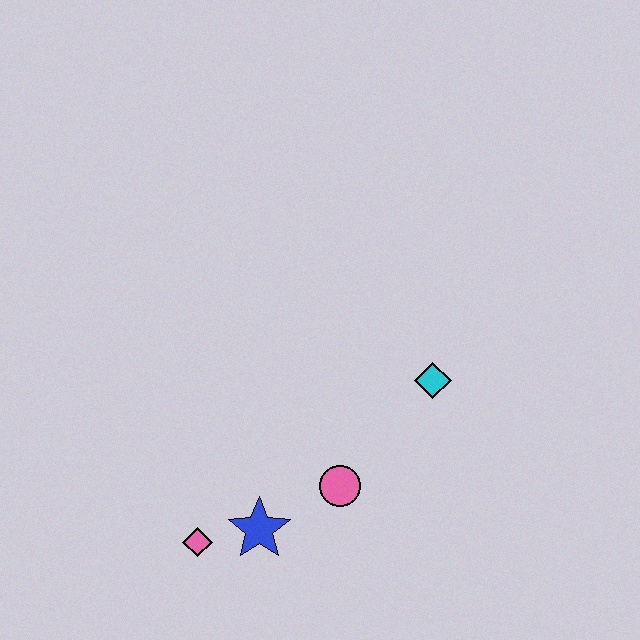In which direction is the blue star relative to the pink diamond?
The blue star is to the right of the pink diamond.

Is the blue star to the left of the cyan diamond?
Yes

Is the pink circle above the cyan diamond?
No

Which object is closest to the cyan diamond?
The pink circle is closest to the cyan diamond.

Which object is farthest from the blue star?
The cyan diamond is farthest from the blue star.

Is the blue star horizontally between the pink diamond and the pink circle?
Yes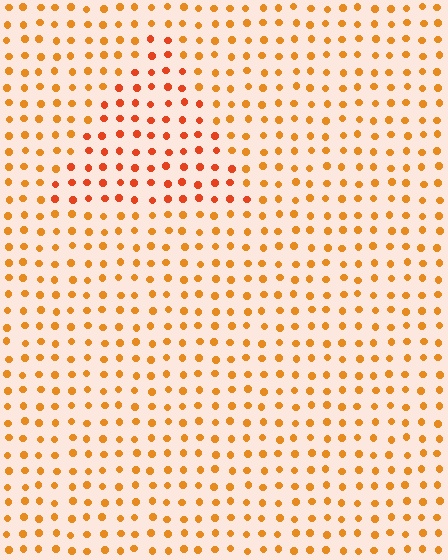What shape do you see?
I see a triangle.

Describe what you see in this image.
The image is filled with small orange elements in a uniform arrangement. A triangle-shaped region is visible where the elements are tinted to a slightly different hue, forming a subtle color boundary.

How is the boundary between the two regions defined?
The boundary is defined purely by a slight shift in hue (about 22 degrees). Spacing, size, and orientation are identical on both sides.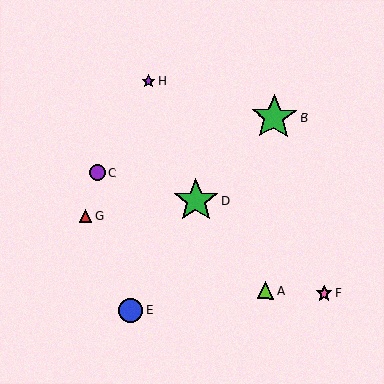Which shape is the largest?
The green star (labeled B) is the largest.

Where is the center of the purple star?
The center of the purple star is at (148, 81).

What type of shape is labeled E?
Shape E is a blue circle.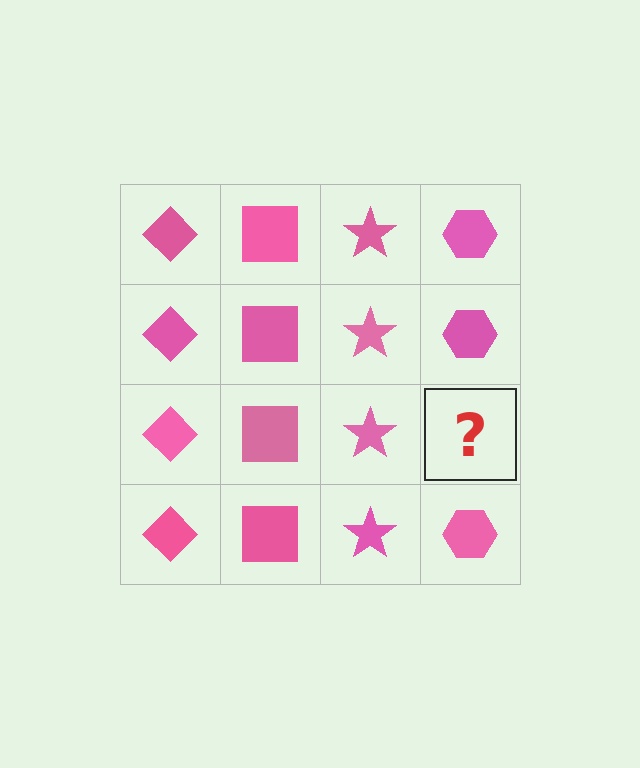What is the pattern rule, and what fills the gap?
The rule is that each column has a consistent shape. The gap should be filled with a pink hexagon.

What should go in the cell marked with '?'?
The missing cell should contain a pink hexagon.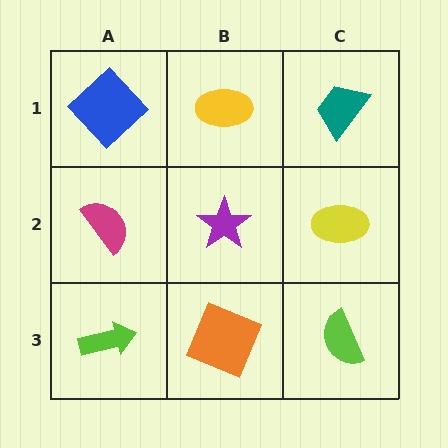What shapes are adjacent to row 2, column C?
A teal trapezoid (row 1, column C), a lime semicircle (row 3, column C), a purple star (row 2, column B).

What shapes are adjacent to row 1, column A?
A magenta semicircle (row 2, column A), a yellow ellipse (row 1, column B).